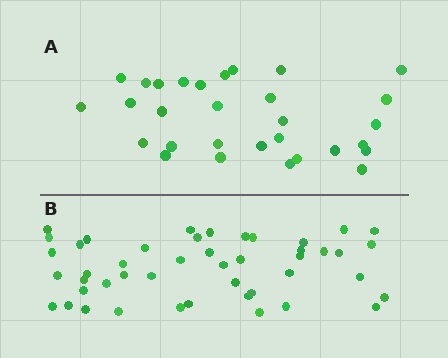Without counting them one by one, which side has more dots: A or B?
Region B (the bottom region) has more dots.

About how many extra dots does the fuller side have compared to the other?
Region B has approximately 15 more dots than region A.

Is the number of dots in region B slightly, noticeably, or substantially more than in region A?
Region B has substantially more. The ratio is roughly 1.5 to 1.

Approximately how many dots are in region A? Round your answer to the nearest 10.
About 30 dots.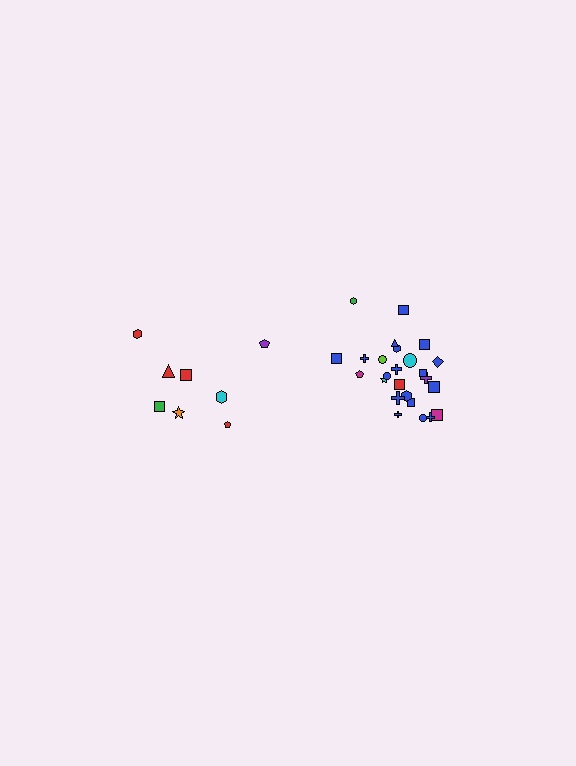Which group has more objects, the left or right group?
The right group.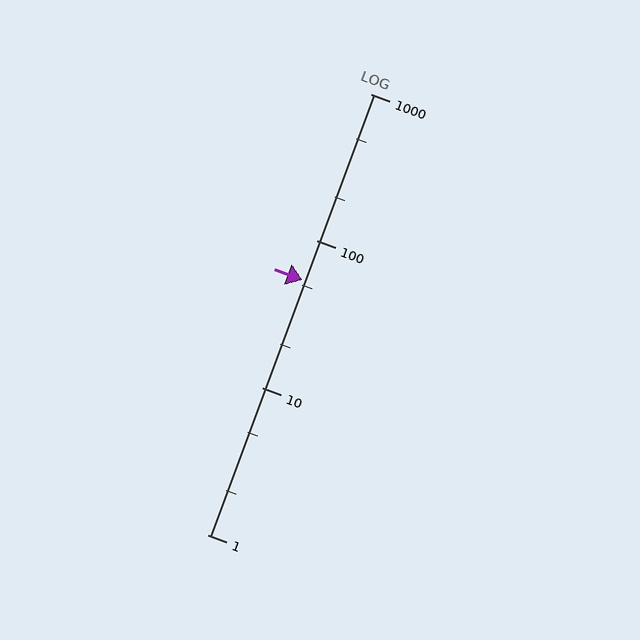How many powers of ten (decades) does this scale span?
The scale spans 3 decades, from 1 to 1000.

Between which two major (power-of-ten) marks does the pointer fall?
The pointer is between 10 and 100.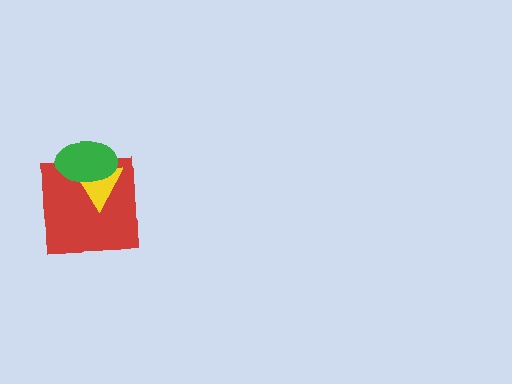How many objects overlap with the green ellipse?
2 objects overlap with the green ellipse.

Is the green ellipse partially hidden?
No, no other shape covers it.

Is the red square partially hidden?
Yes, it is partially covered by another shape.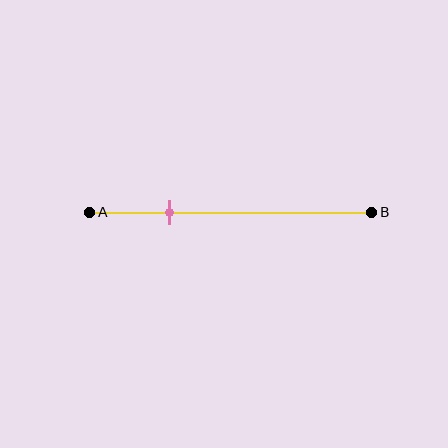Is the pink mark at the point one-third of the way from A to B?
No, the mark is at about 30% from A, not at the 33% one-third point.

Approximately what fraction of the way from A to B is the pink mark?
The pink mark is approximately 30% of the way from A to B.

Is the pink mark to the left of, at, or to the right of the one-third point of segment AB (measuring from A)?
The pink mark is to the left of the one-third point of segment AB.